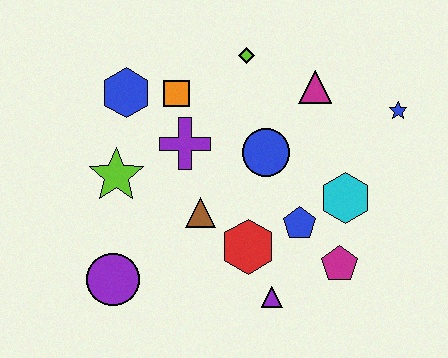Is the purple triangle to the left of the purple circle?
No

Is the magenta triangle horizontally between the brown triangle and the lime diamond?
No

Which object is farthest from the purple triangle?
The blue hexagon is farthest from the purple triangle.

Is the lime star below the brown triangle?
No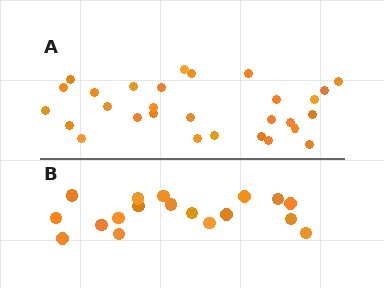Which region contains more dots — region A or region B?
Region A (the top region) has more dots.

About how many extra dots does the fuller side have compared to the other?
Region A has roughly 12 or so more dots than region B.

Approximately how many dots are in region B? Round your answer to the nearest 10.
About 20 dots. (The exact count is 18, which rounds to 20.)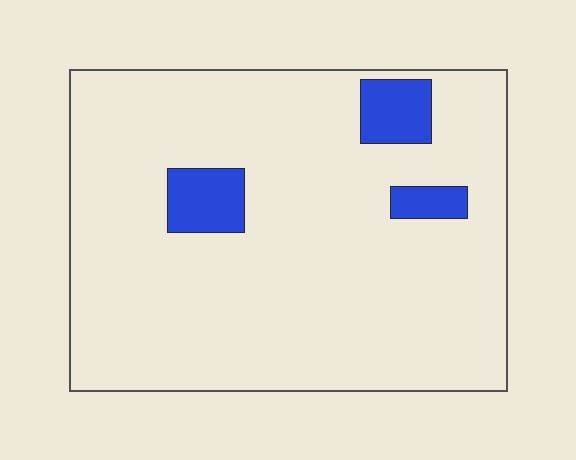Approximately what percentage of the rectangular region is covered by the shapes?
Approximately 10%.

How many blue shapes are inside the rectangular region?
3.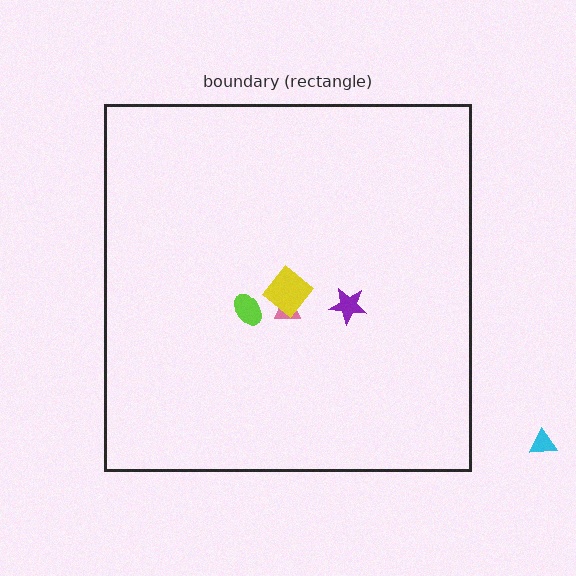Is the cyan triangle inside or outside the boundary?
Outside.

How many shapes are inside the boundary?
4 inside, 1 outside.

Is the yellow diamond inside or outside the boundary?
Inside.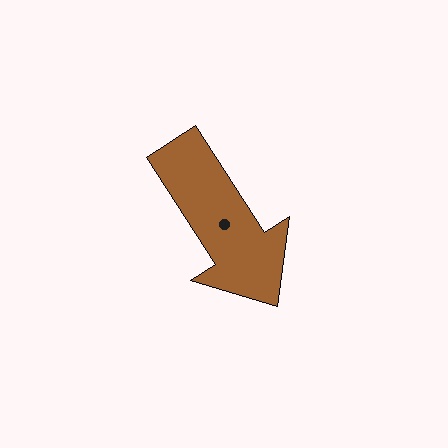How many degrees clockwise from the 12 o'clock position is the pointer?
Approximately 147 degrees.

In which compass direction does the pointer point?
Southeast.